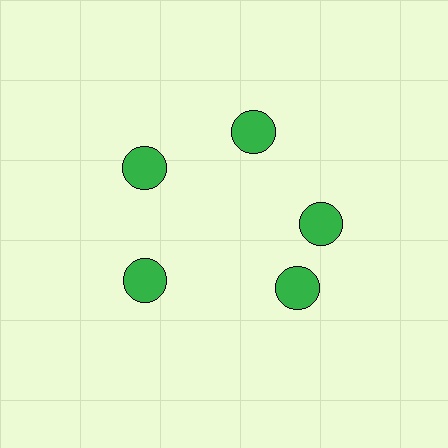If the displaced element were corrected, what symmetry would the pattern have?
It would have 5-fold rotational symmetry — the pattern would map onto itself every 72 degrees.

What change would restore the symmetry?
The symmetry would be restored by rotating it back into even spacing with its neighbors so that all 5 circles sit at equal angles and equal distance from the center.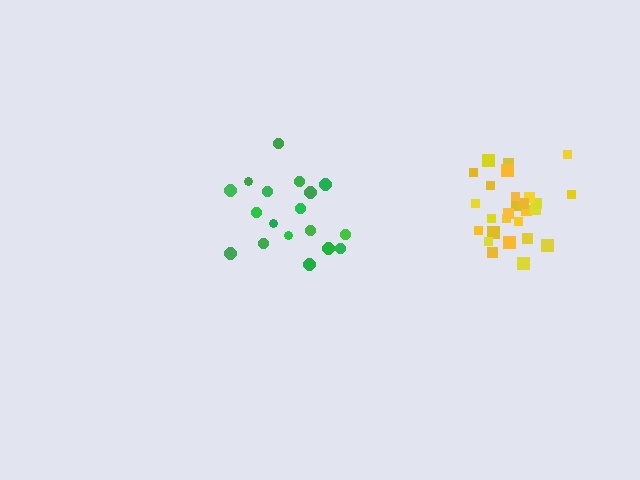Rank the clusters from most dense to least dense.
yellow, green.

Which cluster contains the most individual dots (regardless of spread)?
Yellow (27).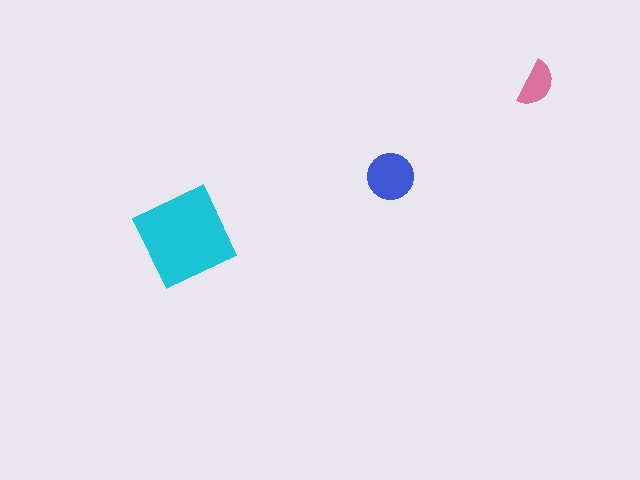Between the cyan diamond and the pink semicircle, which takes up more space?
The cyan diamond.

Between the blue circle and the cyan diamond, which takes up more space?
The cyan diamond.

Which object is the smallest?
The pink semicircle.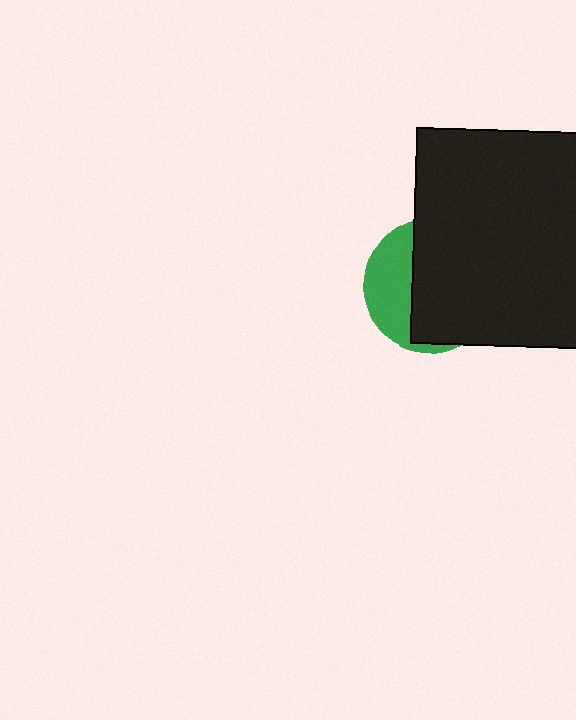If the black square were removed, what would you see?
You would see the complete green circle.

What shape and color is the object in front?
The object in front is a black square.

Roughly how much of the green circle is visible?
A small part of it is visible (roughly 35%).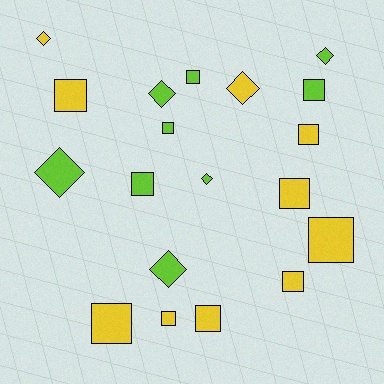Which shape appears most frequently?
Square, with 12 objects.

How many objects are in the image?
There are 19 objects.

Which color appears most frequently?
Yellow, with 10 objects.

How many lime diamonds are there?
There are 5 lime diamonds.